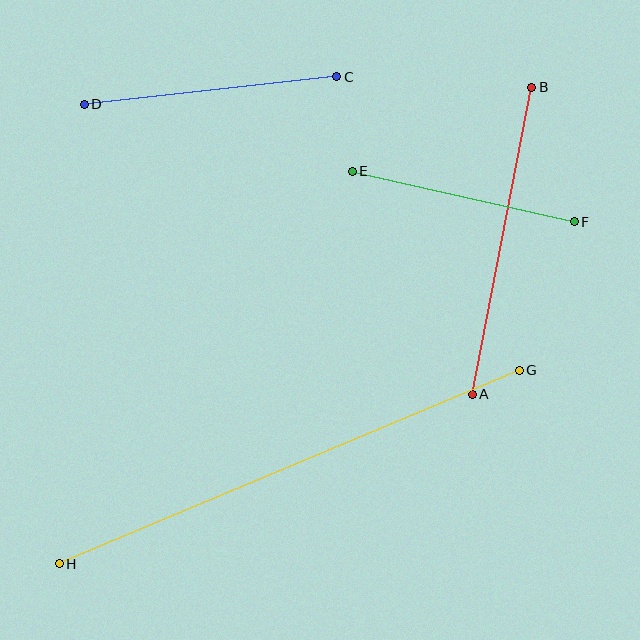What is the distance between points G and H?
The distance is approximately 499 pixels.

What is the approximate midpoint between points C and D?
The midpoint is at approximately (210, 90) pixels.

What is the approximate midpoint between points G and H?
The midpoint is at approximately (289, 467) pixels.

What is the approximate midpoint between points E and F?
The midpoint is at approximately (463, 197) pixels.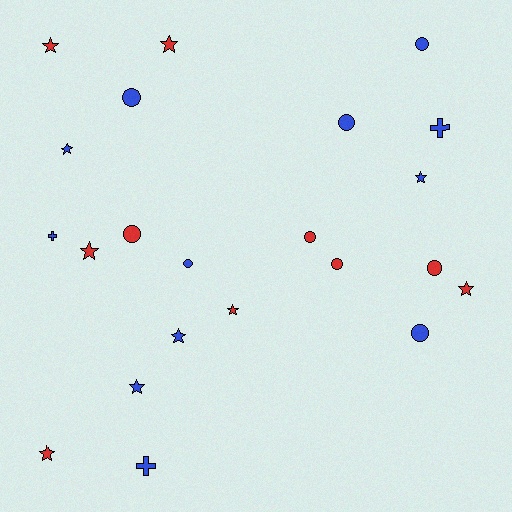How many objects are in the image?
There are 22 objects.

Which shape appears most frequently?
Star, with 10 objects.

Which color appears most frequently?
Blue, with 12 objects.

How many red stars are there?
There are 6 red stars.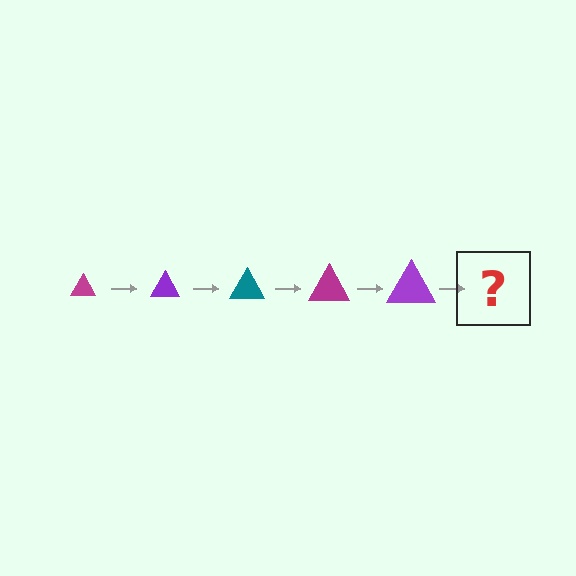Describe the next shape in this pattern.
It should be a teal triangle, larger than the previous one.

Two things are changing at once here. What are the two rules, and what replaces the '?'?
The two rules are that the triangle grows larger each step and the color cycles through magenta, purple, and teal. The '?' should be a teal triangle, larger than the previous one.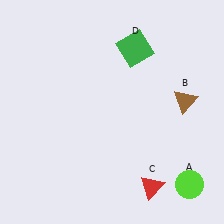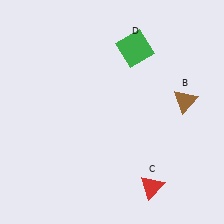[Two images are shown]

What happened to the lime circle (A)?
The lime circle (A) was removed in Image 2. It was in the bottom-right area of Image 1.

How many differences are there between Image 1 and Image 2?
There is 1 difference between the two images.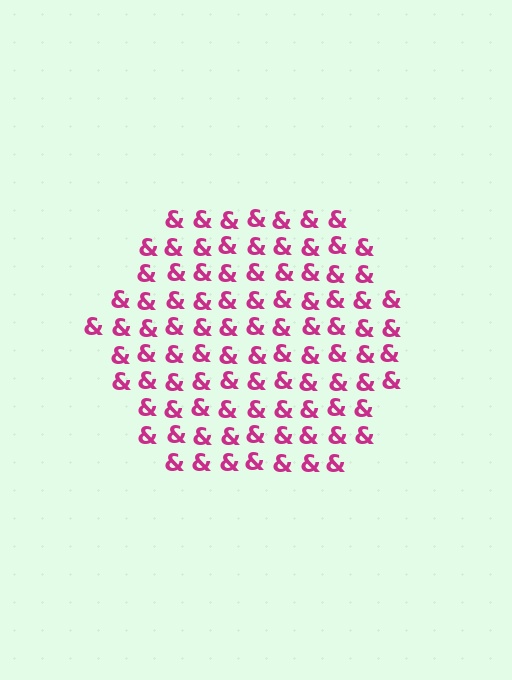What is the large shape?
The large shape is a hexagon.